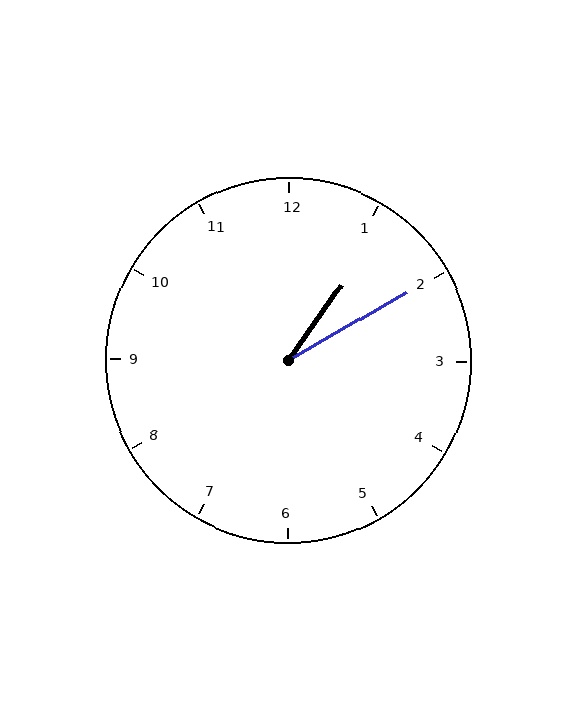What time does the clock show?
1:10.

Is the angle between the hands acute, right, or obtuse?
It is acute.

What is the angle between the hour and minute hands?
Approximately 25 degrees.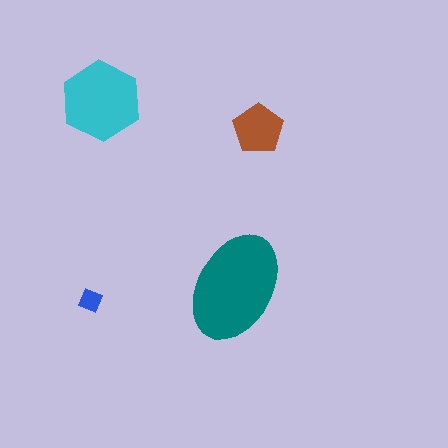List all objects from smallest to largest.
The blue diamond, the brown pentagon, the cyan hexagon, the teal ellipse.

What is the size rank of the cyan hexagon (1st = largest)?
2nd.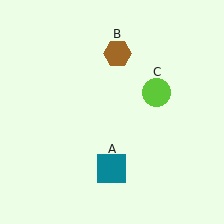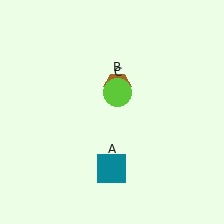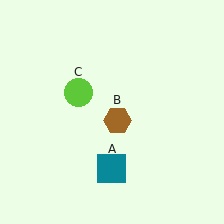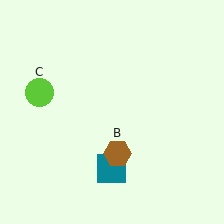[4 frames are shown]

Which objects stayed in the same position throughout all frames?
Teal square (object A) remained stationary.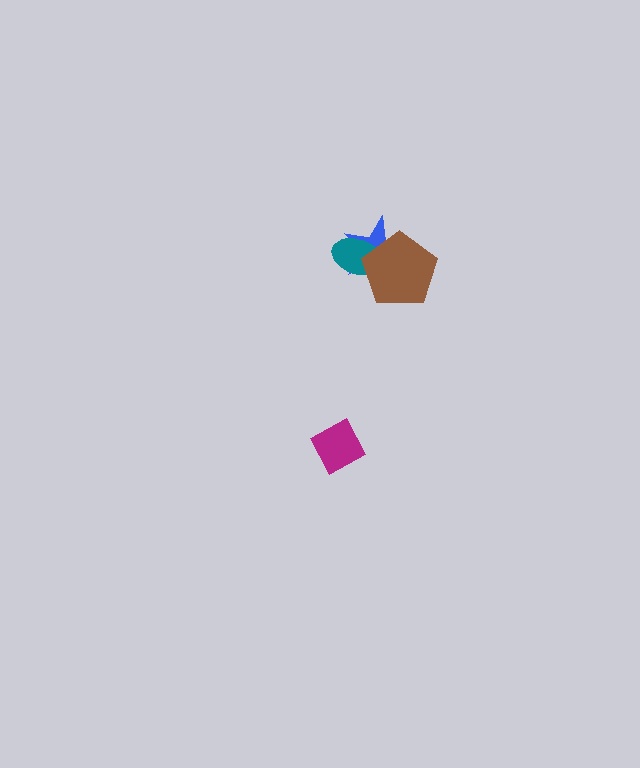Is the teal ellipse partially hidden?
Yes, it is partially covered by another shape.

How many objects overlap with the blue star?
2 objects overlap with the blue star.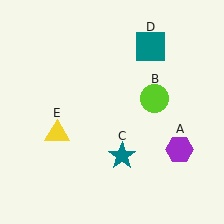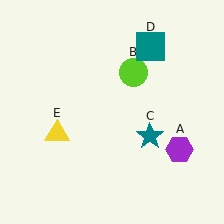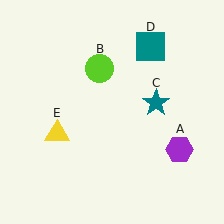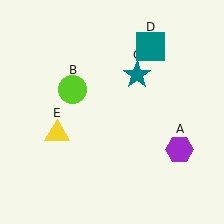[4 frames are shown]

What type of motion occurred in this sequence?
The lime circle (object B), teal star (object C) rotated counterclockwise around the center of the scene.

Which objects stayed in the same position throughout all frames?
Purple hexagon (object A) and teal square (object D) and yellow triangle (object E) remained stationary.